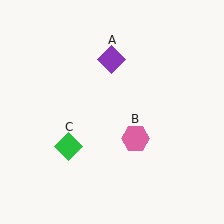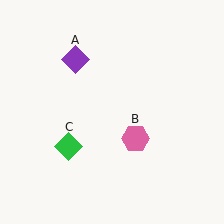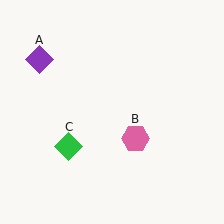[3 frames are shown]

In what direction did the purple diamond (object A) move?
The purple diamond (object A) moved left.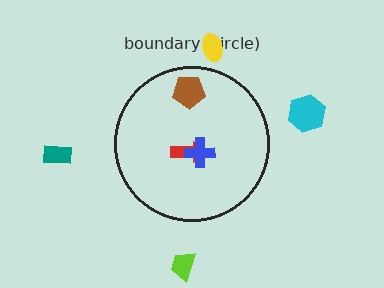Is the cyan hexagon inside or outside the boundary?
Outside.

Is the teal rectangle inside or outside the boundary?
Outside.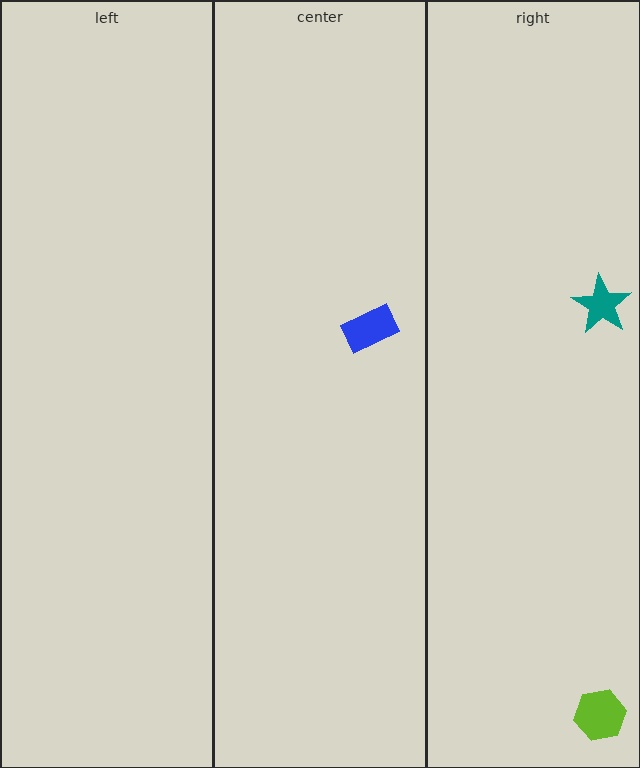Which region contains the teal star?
The right region.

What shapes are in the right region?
The teal star, the lime hexagon.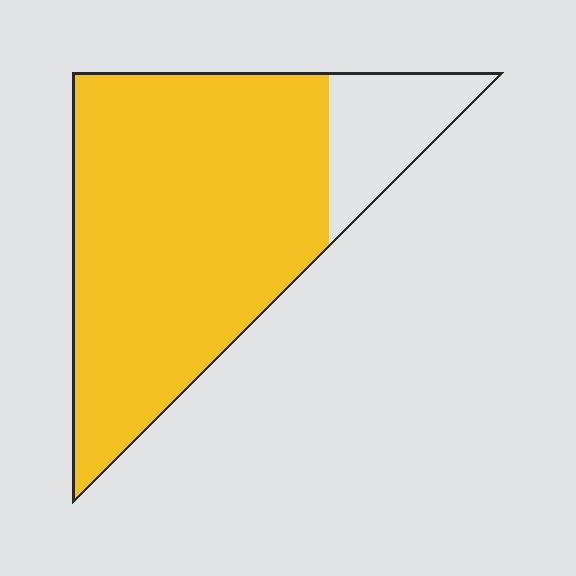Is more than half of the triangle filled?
Yes.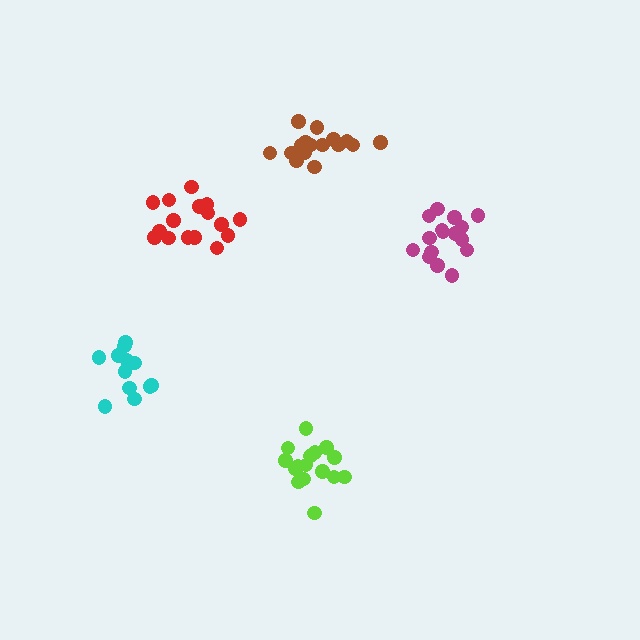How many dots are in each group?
Group 1: 16 dots, Group 2: 17 dots, Group 3: 16 dots, Group 4: 13 dots, Group 5: 16 dots (78 total).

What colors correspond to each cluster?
The clusters are colored: red, lime, magenta, cyan, brown.